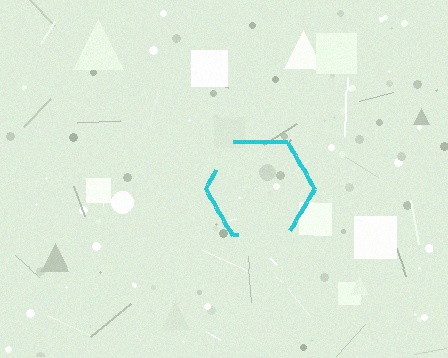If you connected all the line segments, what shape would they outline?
They would outline a hexagon.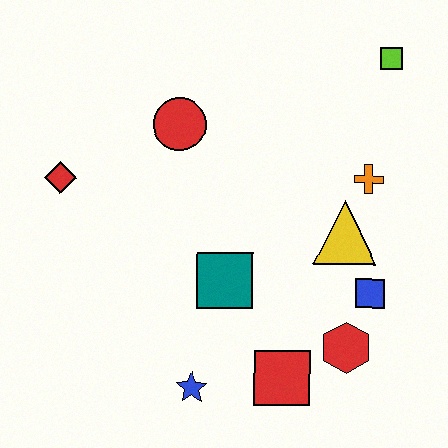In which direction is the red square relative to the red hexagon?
The red square is to the left of the red hexagon.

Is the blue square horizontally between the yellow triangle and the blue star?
No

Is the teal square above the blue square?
Yes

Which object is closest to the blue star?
The red square is closest to the blue star.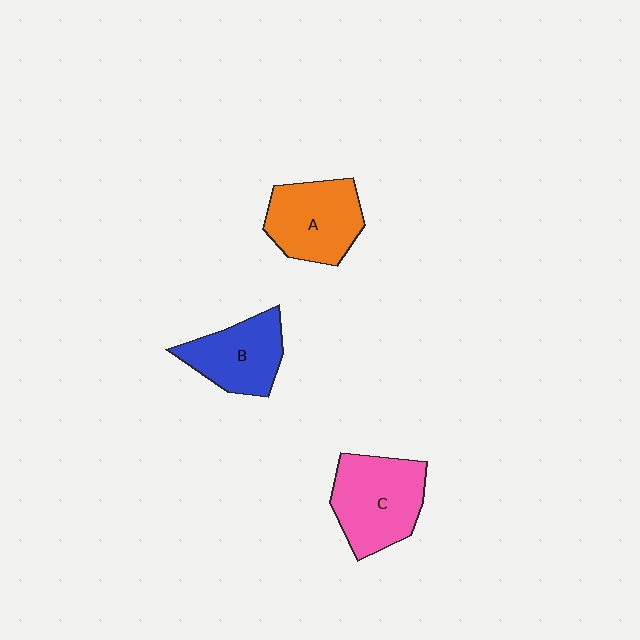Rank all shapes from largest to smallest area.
From largest to smallest: C (pink), A (orange), B (blue).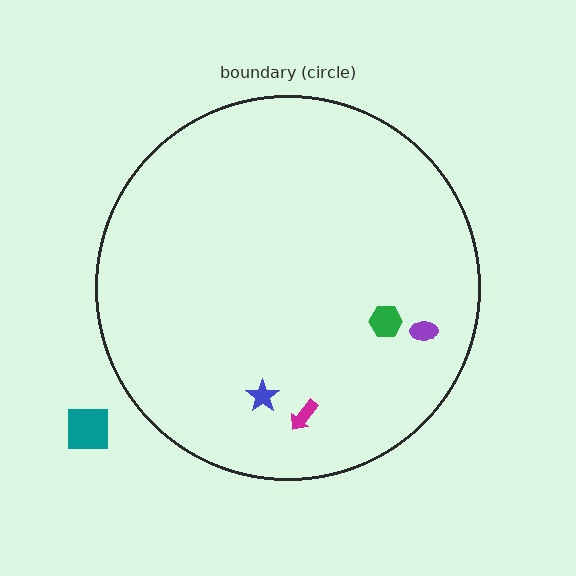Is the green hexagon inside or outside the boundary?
Inside.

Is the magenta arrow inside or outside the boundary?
Inside.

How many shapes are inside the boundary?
4 inside, 1 outside.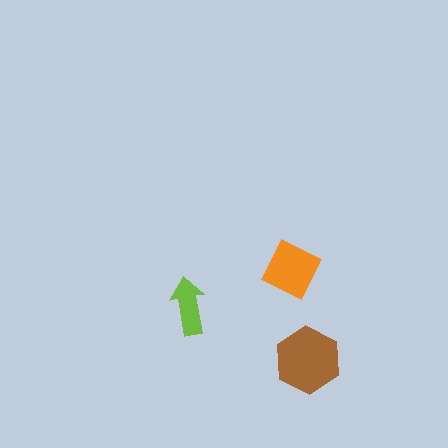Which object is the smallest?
The lime arrow.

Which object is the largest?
The brown hexagon.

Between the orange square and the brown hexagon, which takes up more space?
The brown hexagon.